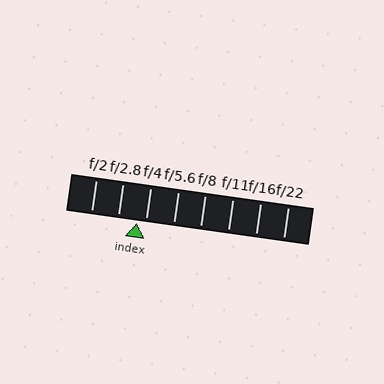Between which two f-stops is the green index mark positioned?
The index mark is between f/2.8 and f/4.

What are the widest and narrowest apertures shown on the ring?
The widest aperture shown is f/2 and the narrowest is f/22.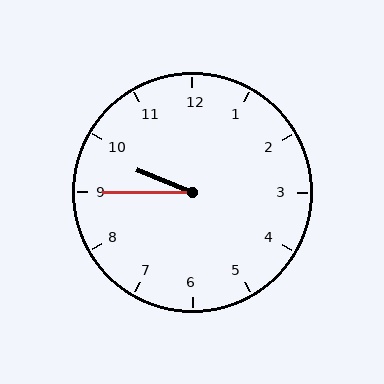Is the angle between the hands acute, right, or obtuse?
It is acute.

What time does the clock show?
9:45.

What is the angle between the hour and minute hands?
Approximately 22 degrees.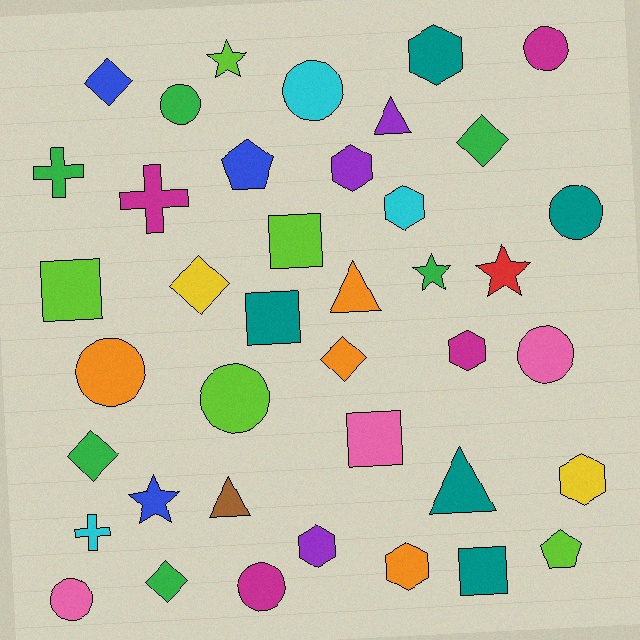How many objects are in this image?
There are 40 objects.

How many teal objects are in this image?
There are 5 teal objects.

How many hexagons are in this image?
There are 7 hexagons.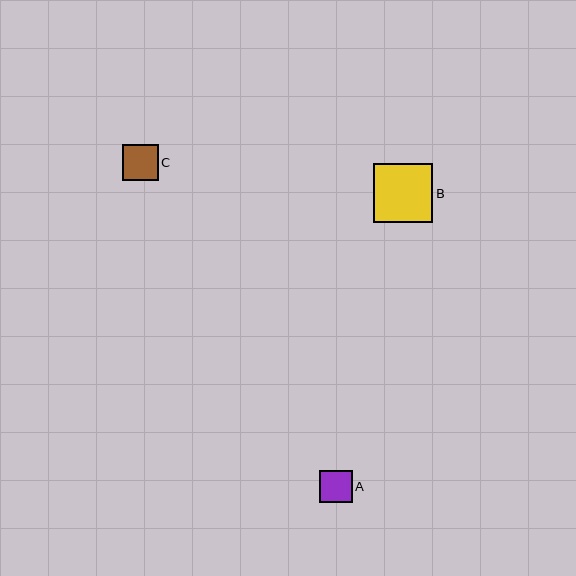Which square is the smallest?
Square A is the smallest with a size of approximately 32 pixels.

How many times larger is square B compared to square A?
Square B is approximately 1.9 times the size of square A.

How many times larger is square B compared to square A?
Square B is approximately 1.9 times the size of square A.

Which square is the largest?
Square B is the largest with a size of approximately 59 pixels.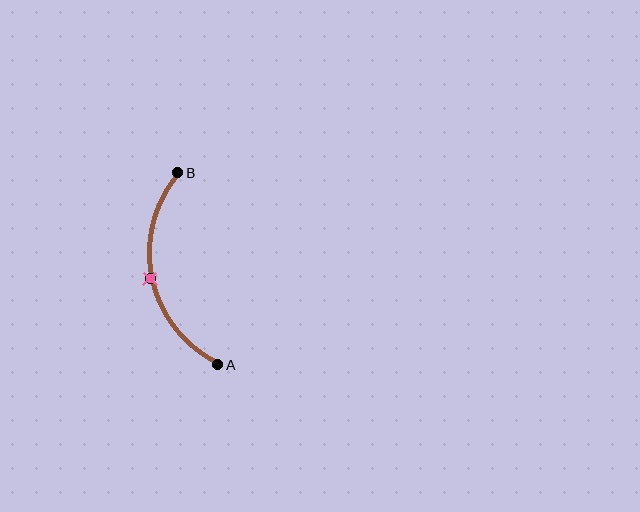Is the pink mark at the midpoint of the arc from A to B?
Yes. The pink mark lies on the arc at equal arc-length from both A and B — it is the arc midpoint.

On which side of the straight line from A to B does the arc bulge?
The arc bulges to the left of the straight line connecting A and B.